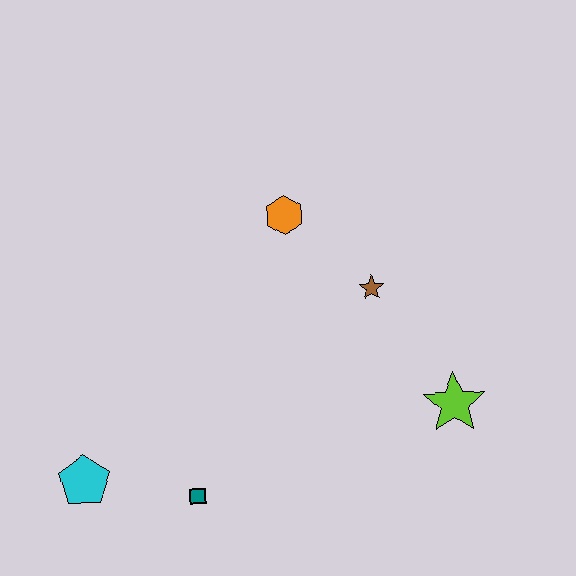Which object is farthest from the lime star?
The cyan pentagon is farthest from the lime star.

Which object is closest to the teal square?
The cyan pentagon is closest to the teal square.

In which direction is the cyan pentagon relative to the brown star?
The cyan pentagon is to the left of the brown star.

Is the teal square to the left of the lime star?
Yes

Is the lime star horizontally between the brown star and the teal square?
No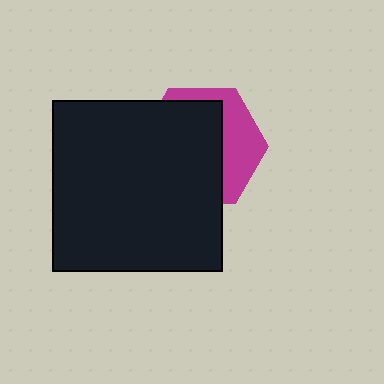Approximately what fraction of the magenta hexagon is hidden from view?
Roughly 65% of the magenta hexagon is hidden behind the black square.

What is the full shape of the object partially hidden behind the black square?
The partially hidden object is a magenta hexagon.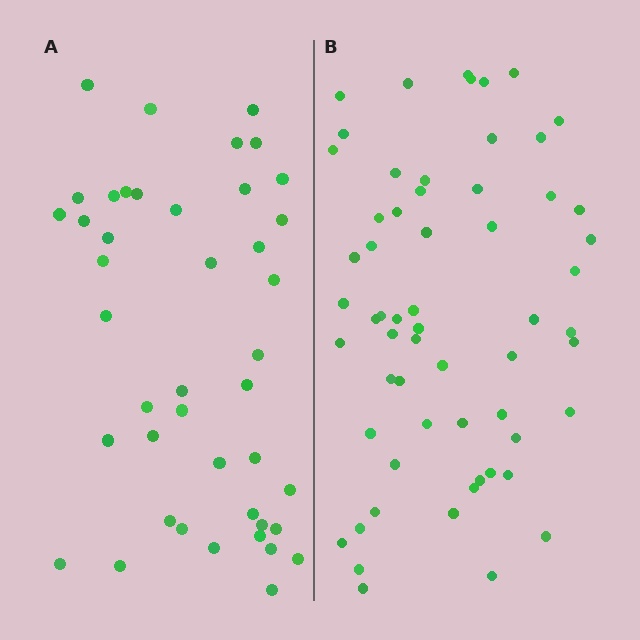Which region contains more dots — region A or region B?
Region B (the right region) has more dots.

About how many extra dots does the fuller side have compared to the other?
Region B has approximately 15 more dots than region A.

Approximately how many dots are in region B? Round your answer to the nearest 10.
About 60 dots.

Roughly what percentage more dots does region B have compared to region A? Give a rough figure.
About 40% more.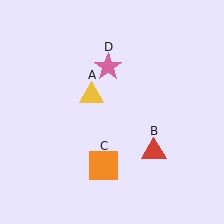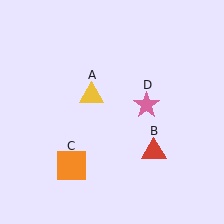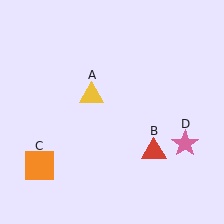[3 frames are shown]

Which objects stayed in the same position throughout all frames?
Yellow triangle (object A) and red triangle (object B) remained stationary.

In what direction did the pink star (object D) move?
The pink star (object D) moved down and to the right.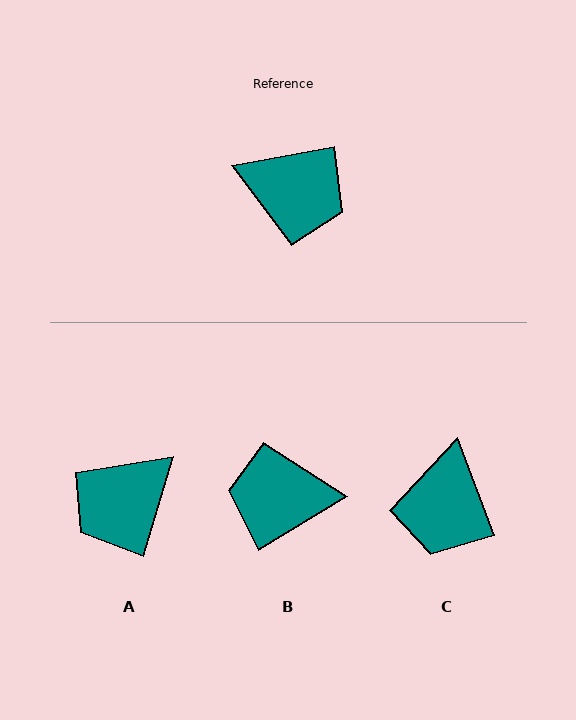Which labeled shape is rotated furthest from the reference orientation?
B, about 160 degrees away.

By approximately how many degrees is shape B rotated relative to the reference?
Approximately 160 degrees clockwise.